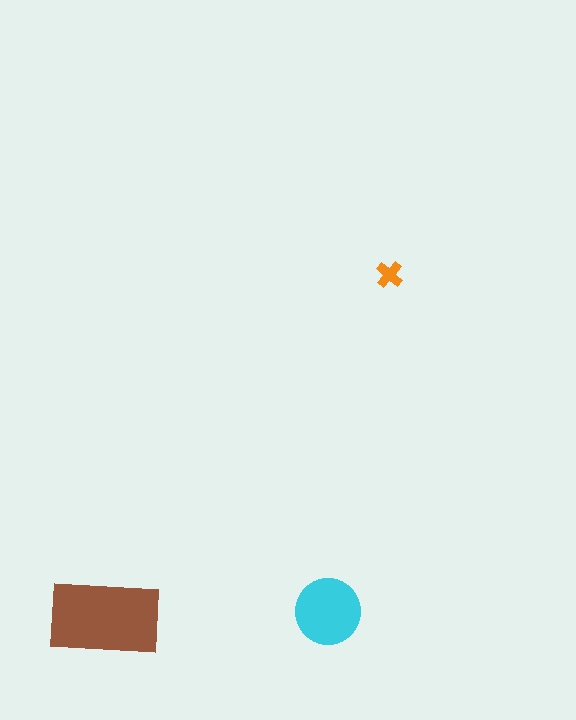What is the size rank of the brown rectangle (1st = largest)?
1st.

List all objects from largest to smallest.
The brown rectangle, the cyan circle, the orange cross.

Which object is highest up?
The orange cross is topmost.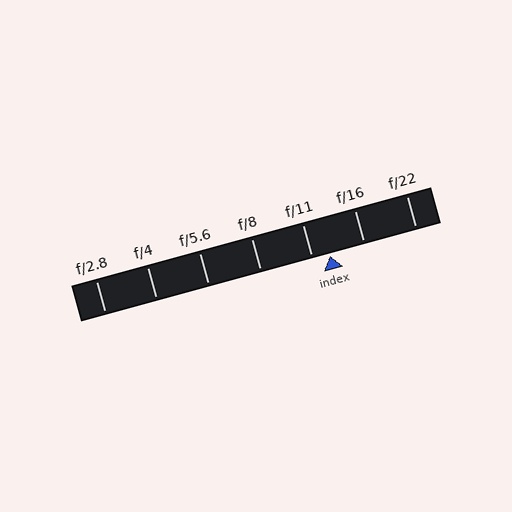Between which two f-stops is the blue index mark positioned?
The index mark is between f/11 and f/16.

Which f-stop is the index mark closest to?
The index mark is closest to f/11.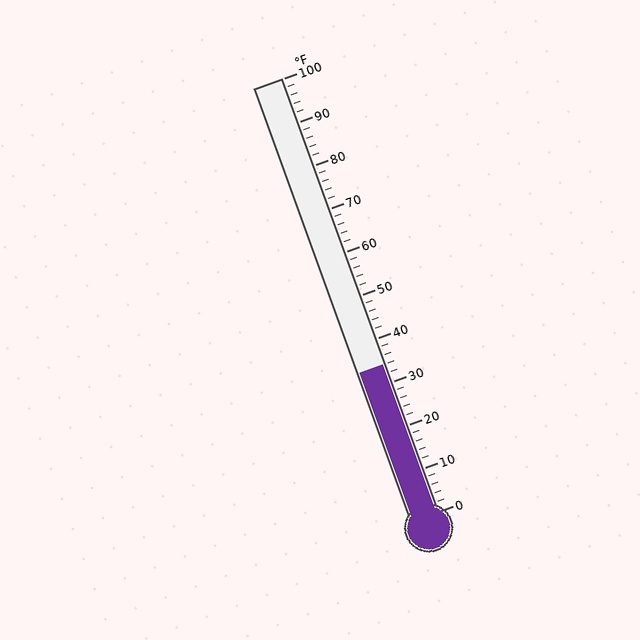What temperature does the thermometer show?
The thermometer shows approximately 34°F.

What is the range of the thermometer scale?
The thermometer scale ranges from 0°F to 100°F.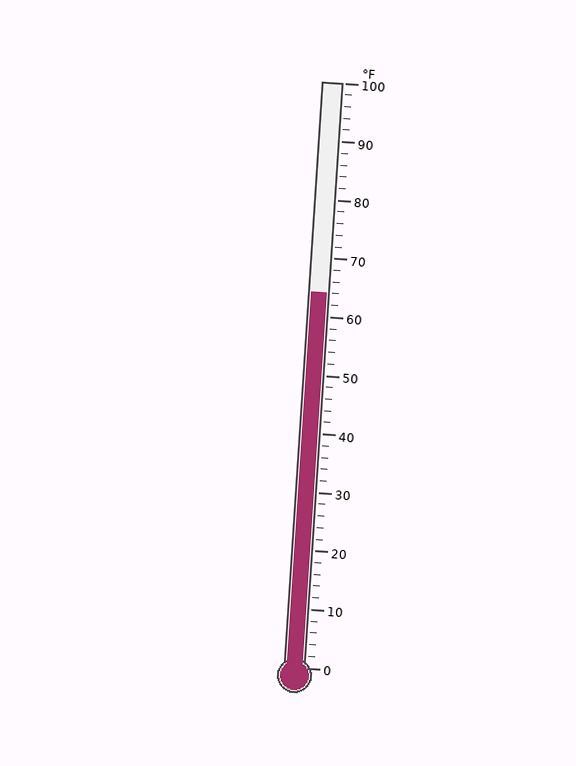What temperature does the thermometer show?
The thermometer shows approximately 64°F.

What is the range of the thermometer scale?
The thermometer scale ranges from 0°F to 100°F.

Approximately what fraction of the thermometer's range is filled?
The thermometer is filled to approximately 65% of its range.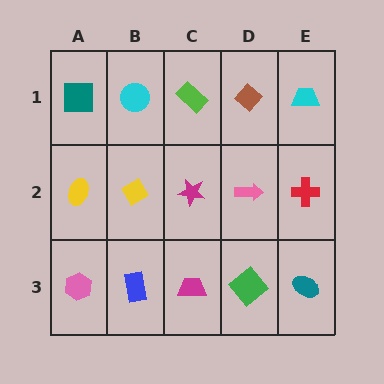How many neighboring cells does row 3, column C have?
3.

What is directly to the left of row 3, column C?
A blue rectangle.